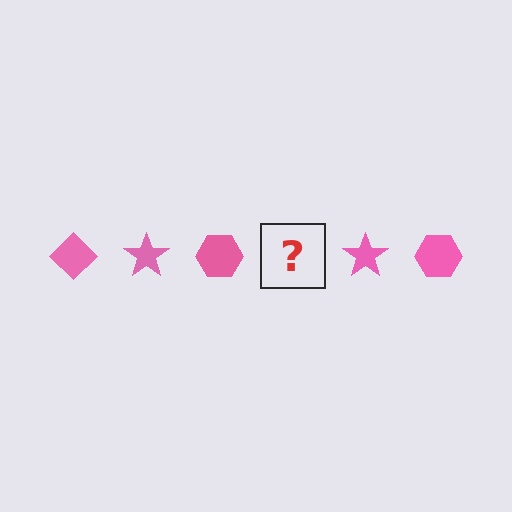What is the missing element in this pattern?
The missing element is a pink diamond.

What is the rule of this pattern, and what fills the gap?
The rule is that the pattern cycles through diamond, star, hexagon shapes in pink. The gap should be filled with a pink diamond.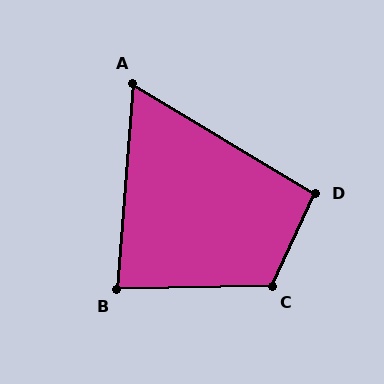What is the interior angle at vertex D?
Approximately 96 degrees (obtuse).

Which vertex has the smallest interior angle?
A, at approximately 64 degrees.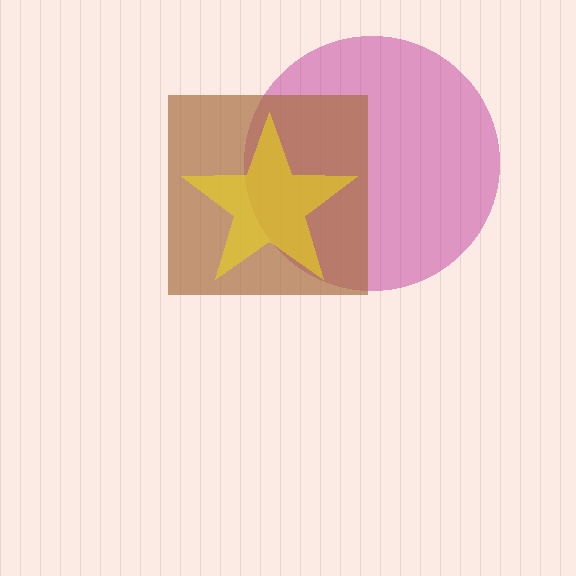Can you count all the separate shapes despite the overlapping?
Yes, there are 3 separate shapes.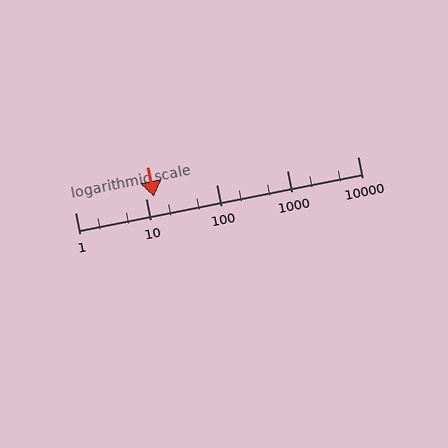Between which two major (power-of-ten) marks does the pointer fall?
The pointer is between 10 and 100.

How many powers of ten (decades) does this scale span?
The scale spans 4 decades, from 1 to 10000.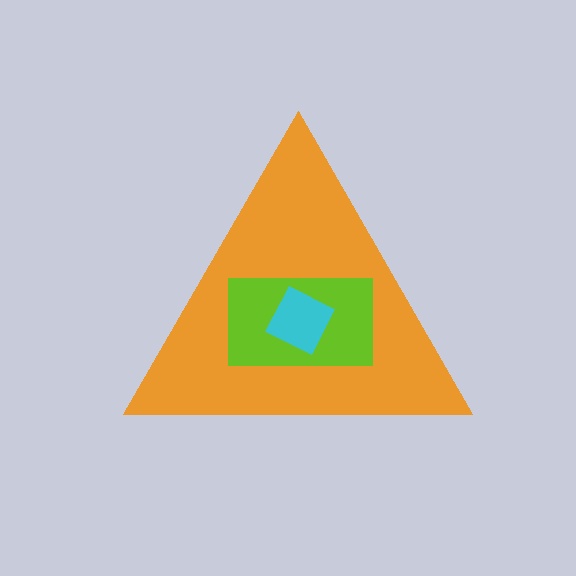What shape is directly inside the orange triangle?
The lime rectangle.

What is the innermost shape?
The cyan diamond.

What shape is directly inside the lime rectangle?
The cyan diamond.